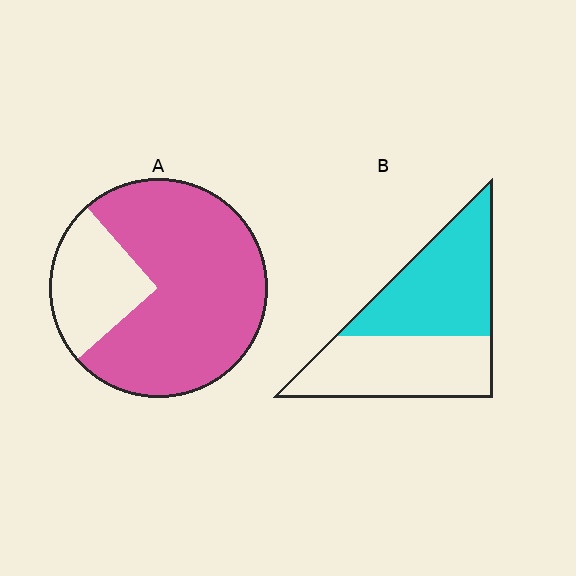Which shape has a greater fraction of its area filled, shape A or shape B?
Shape A.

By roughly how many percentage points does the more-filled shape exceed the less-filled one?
By roughly 25 percentage points (A over B).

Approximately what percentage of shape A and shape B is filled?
A is approximately 75% and B is approximately 50%.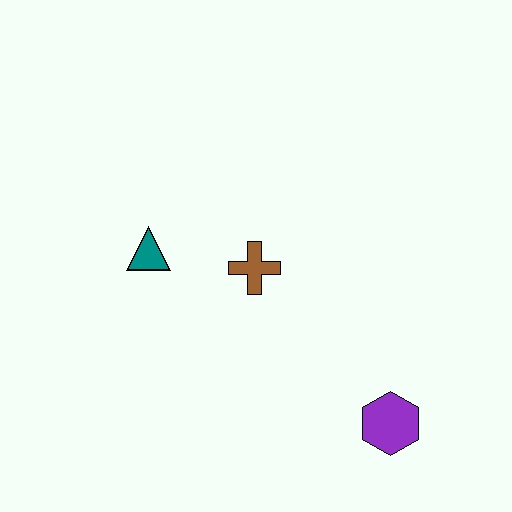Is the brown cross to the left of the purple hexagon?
Yes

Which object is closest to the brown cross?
The teal triangle is closest to the brown cross.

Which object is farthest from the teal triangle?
The purple hexagon is farthest from the teal triangle.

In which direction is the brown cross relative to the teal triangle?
The brown cross is to the right of the teal triangle.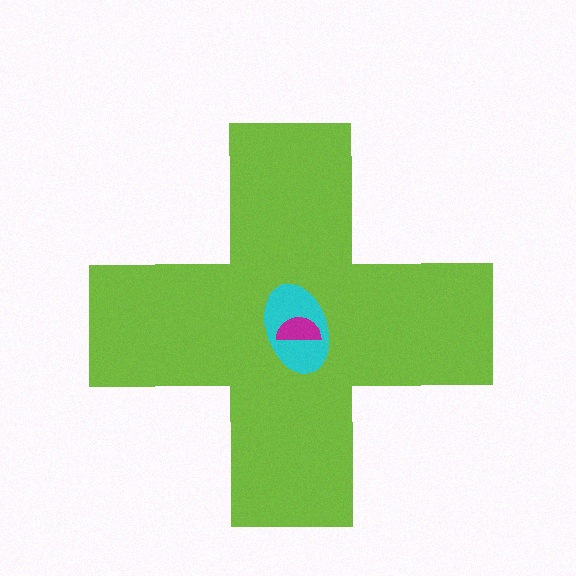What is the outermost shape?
The lime cross.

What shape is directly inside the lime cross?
The cyan ellipse.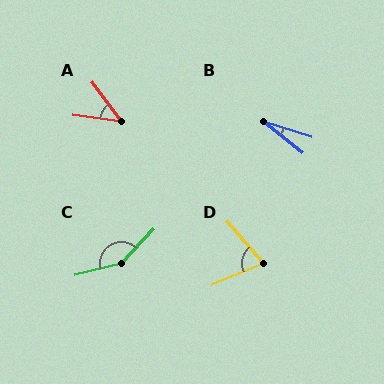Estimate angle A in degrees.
Approximately 46 degrees.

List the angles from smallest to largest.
B (20°), A (46°), D (72°), C (147°).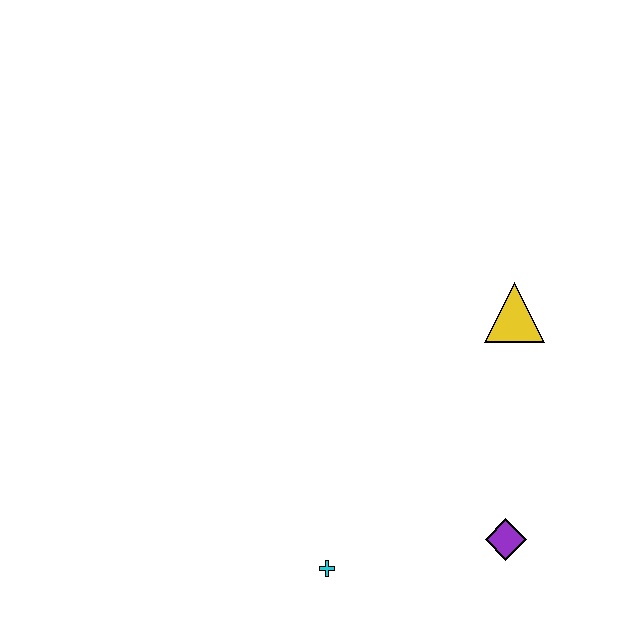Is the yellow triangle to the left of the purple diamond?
No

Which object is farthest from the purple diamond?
The yellow triangle is farthest from the purple diamond.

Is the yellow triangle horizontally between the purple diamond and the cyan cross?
No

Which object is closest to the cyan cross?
The purple diamond is closest to the cyan cross.